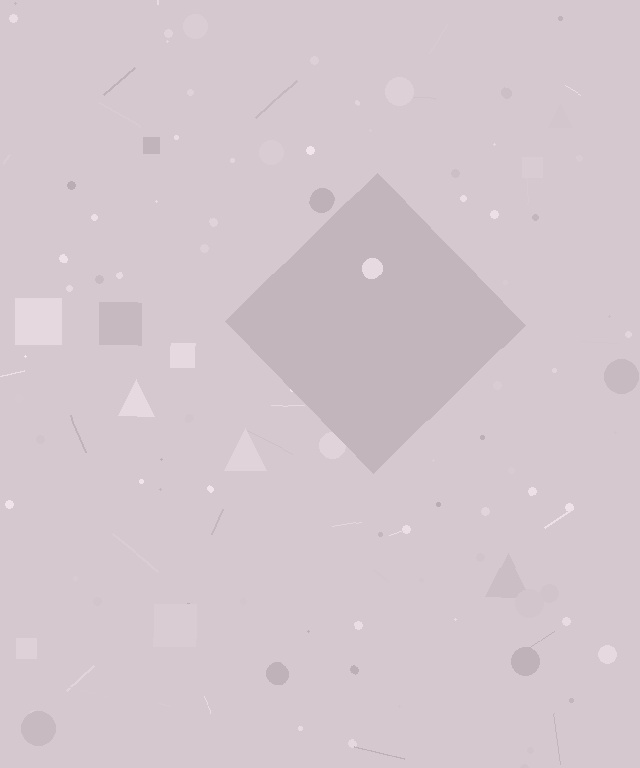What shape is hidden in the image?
A diamond is hidden in the image.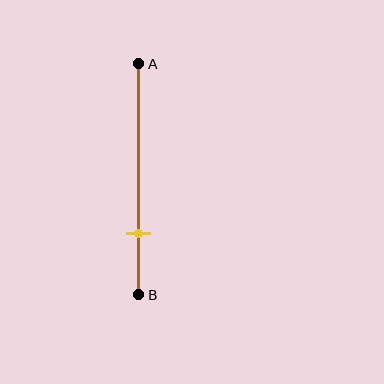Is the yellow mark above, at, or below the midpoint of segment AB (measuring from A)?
The yellow mark is below the midpoint of segment AB.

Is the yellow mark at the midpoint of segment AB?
No, the mark is at about 75% from A, not at the 50% midpoint.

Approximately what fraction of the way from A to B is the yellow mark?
The yellow mark is approximately 75% of the way from A to B.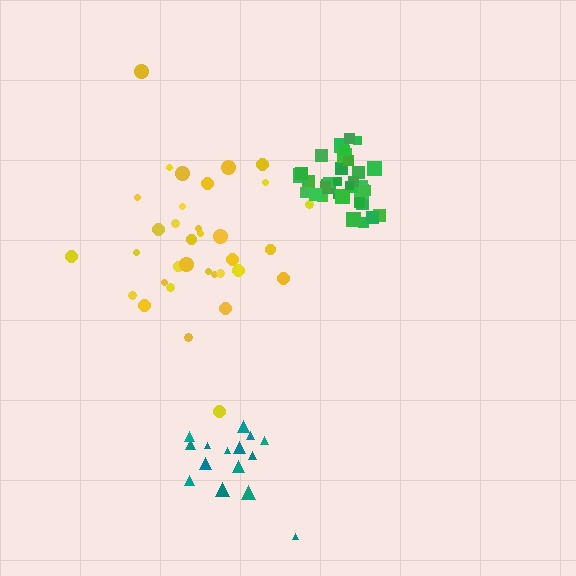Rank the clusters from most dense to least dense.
green, teal, yellow.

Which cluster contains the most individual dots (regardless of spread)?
Yellow (34).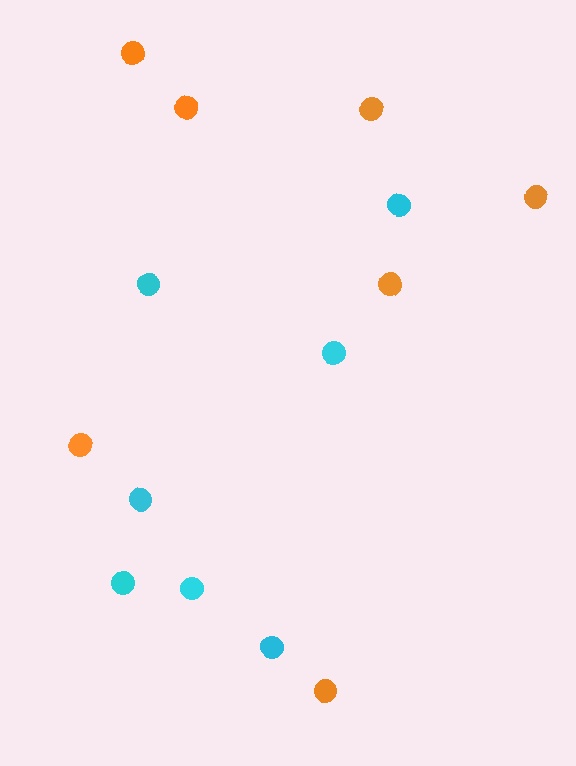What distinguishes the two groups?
There are 2 groups: one group of cyan circles (7) and one group of orange circles (7).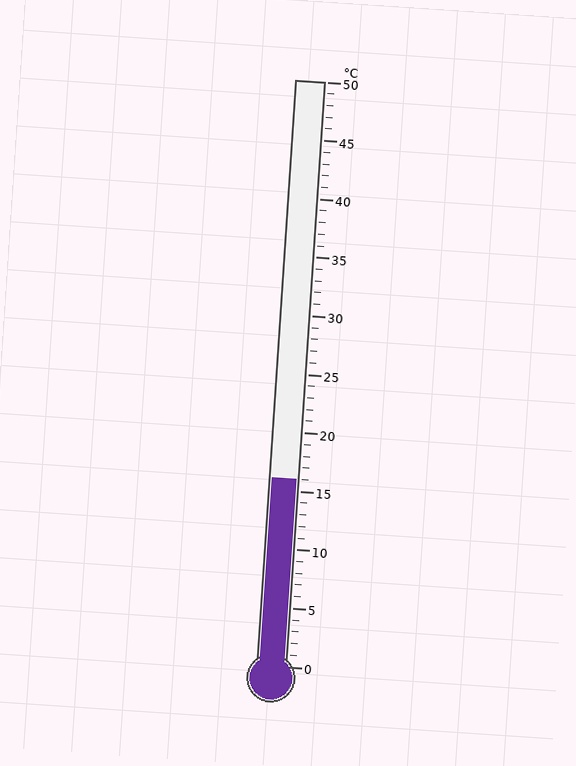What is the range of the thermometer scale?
The thermometer scale ranges from 0°C to 50°C.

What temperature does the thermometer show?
The thermometer shows approximately 16°C.